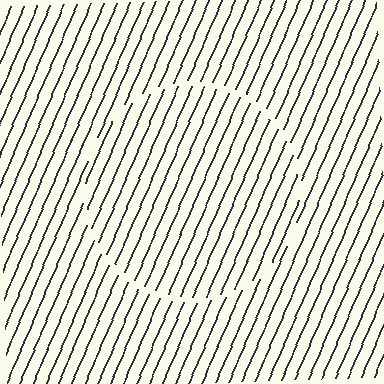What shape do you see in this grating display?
An illusory circle. The interior of the shape contains the same grating, shifted by half a period — the contour is defined by the phase discontinuity where line-ends from the inner and outer gratings abut.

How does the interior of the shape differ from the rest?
The interior of the shape contains the same grating, shifted by half a period — the contour is defined by the phase discontinuity where line-ends from the inner and outer gratings abut.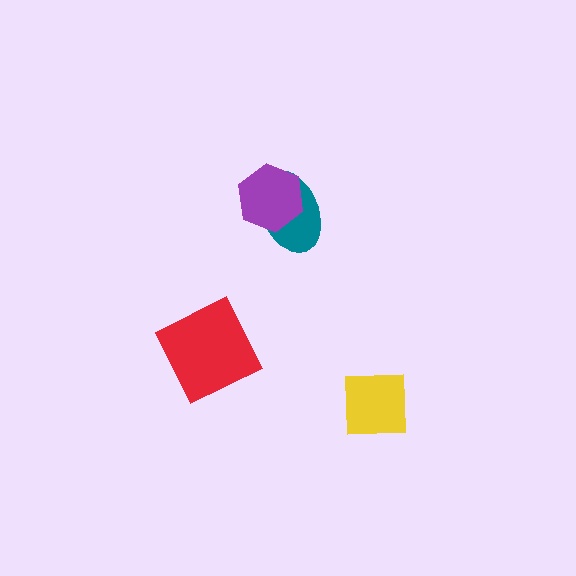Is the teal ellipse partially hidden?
Yes, it is partially covered by another shape.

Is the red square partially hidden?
No, no other shape covers it.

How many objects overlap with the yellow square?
0 objects overlap with the yellow square.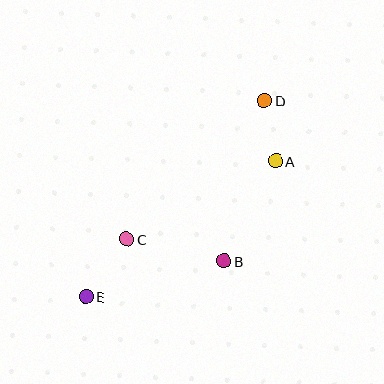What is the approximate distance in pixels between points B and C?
The distance between B and C is approximately 99 pixels.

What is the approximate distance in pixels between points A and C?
The distance between A and C is approximately 168 pixels.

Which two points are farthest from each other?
Points D and E are farthest from each other.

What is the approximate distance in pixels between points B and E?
The distance between B and E is approximately 143 pixels.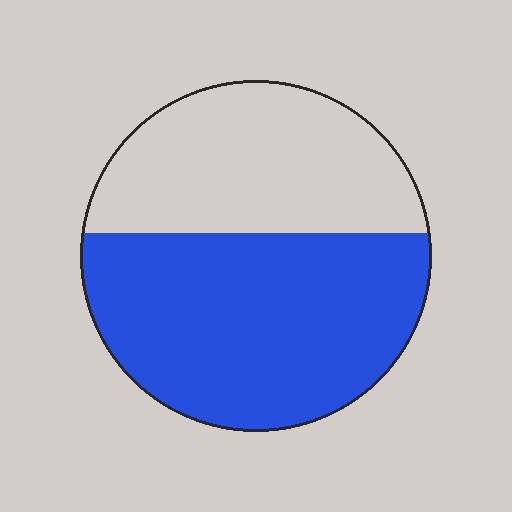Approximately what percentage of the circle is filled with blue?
Approximately 60%.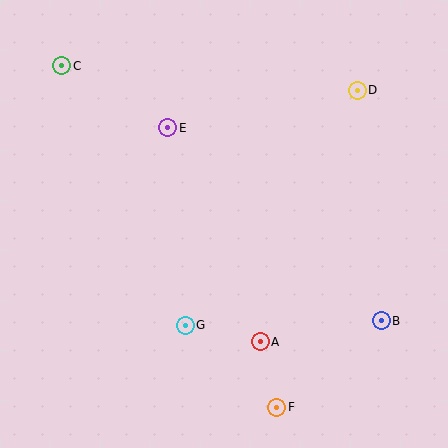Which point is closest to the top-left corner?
Point C is closest to the top-left corner.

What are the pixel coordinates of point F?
Point F is at (277, 407).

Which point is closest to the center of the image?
Point G at (185, 325) is closest to the center.